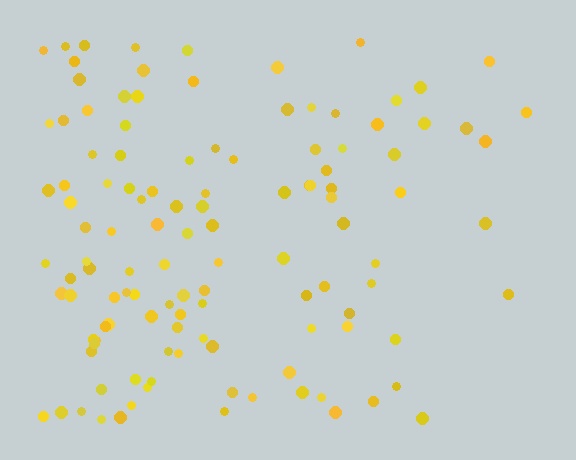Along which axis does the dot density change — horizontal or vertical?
Horizontal.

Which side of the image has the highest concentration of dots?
The left.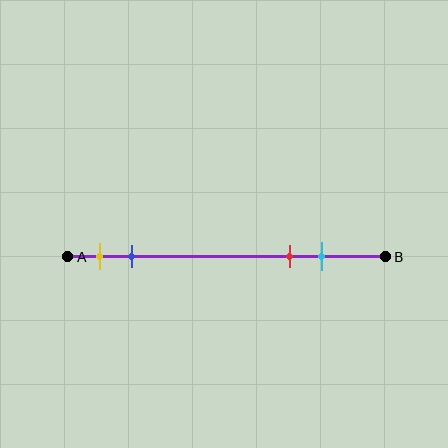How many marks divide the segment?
There are 4 marks dividing the segment.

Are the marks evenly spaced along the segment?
No, the marks are not evenly spaced.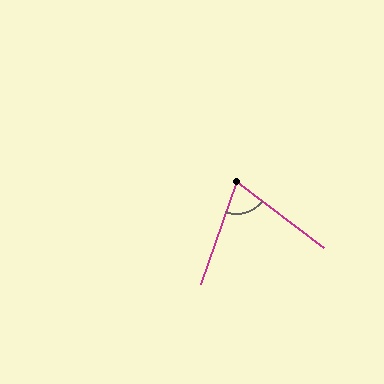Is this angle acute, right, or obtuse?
It is acute.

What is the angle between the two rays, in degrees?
Approximately 72 degrees.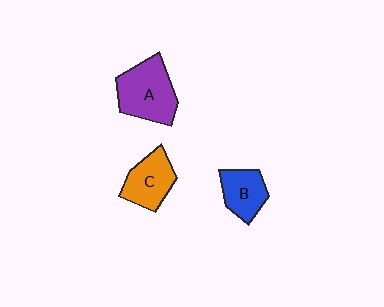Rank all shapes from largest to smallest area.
From largest to smallest: A (purple), C (orange), B (blue).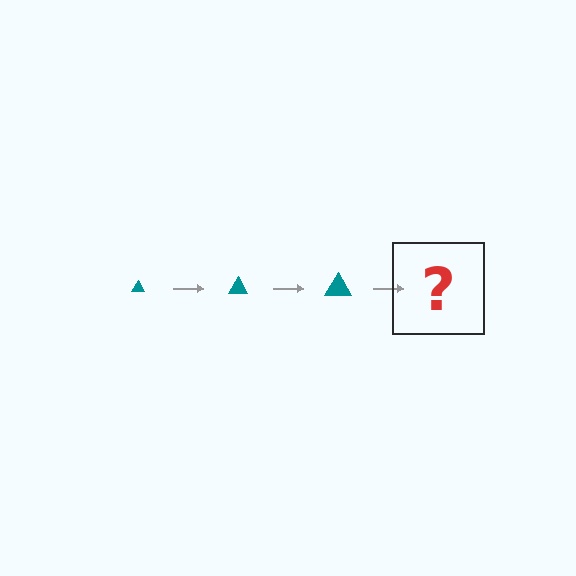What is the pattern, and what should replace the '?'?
The pattern is that the triangle gets progressively larger each step. The '?' should be a teal triangle, larger than the previous one.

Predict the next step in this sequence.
The next step is a teal triangle, larger than the previous one.